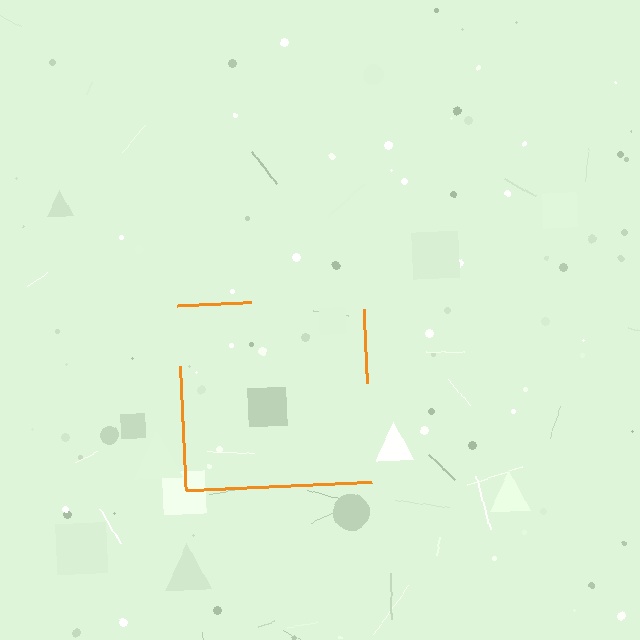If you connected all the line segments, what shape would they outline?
They would outline a square.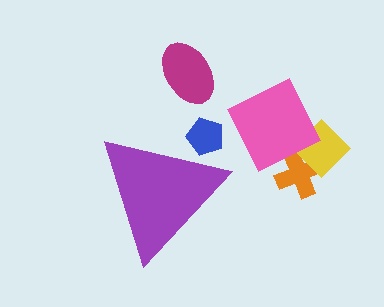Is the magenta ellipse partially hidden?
No, the magenta ellipse is fully visible.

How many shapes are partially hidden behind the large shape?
1 shape is partially hidden.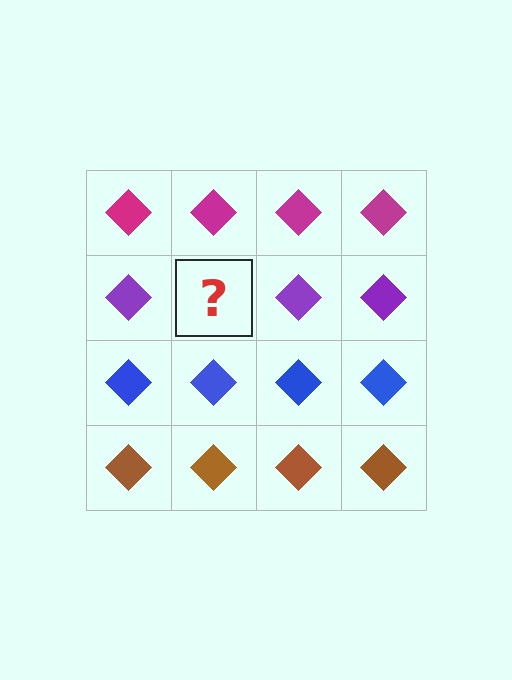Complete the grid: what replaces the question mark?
The question mark should be replaced with a purple diamond.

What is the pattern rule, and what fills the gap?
The rule is that each row has a consistent color. The gap should be filled with a purple diamond.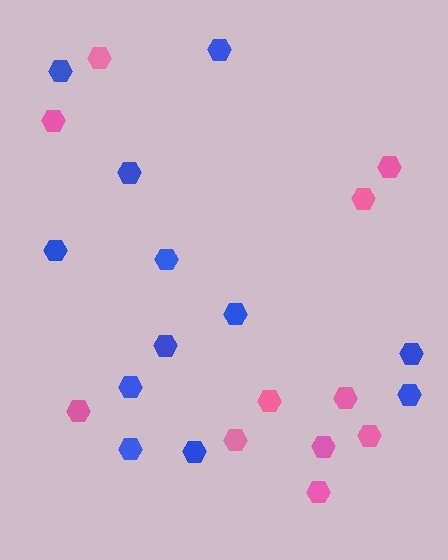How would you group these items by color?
There are 2 groups: one group of blue hexagons (12) and one group of pink hexagons (11).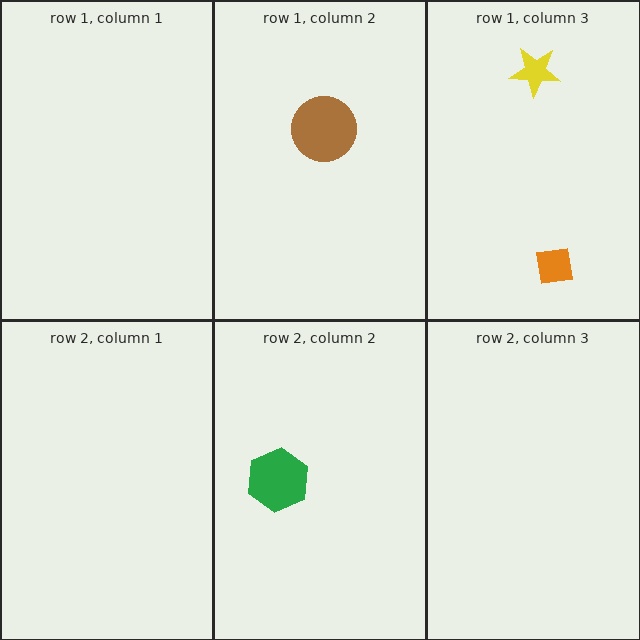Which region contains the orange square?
The row 1, column 3 region.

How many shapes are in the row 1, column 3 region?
2.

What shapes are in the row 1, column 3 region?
The orange square, the yellow star.